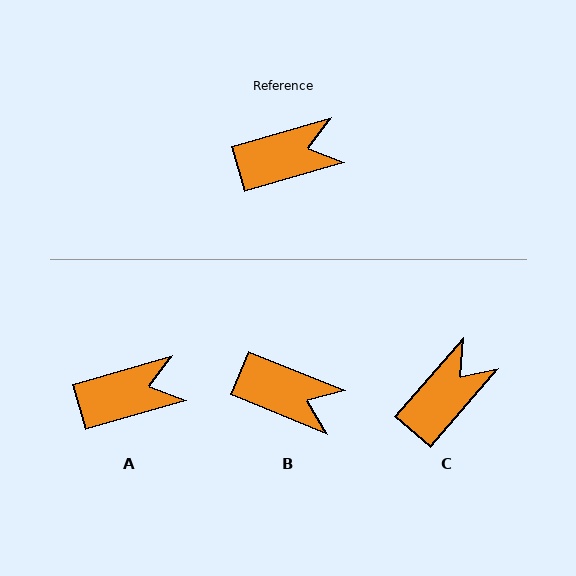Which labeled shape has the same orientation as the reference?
A.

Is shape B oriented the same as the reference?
No, it is off by about 38 degrees.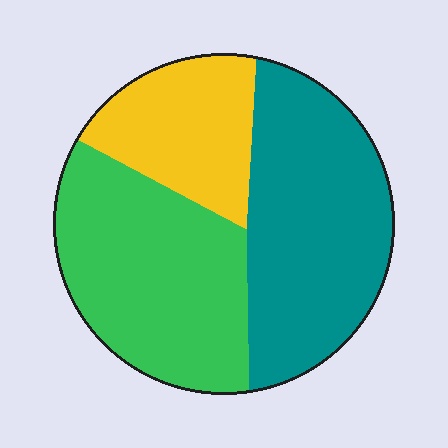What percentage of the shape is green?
Green takes up between a third and a half of the shape.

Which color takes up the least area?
Yellow, at roughly 20%.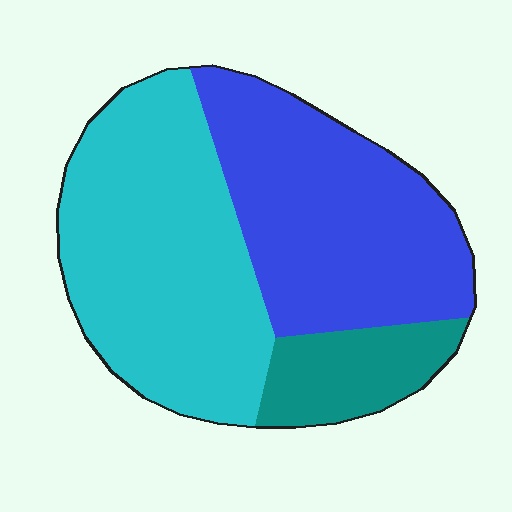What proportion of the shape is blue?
Blue takes up between a third and a half of the shape.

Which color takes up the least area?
Teal, at roughly 15%.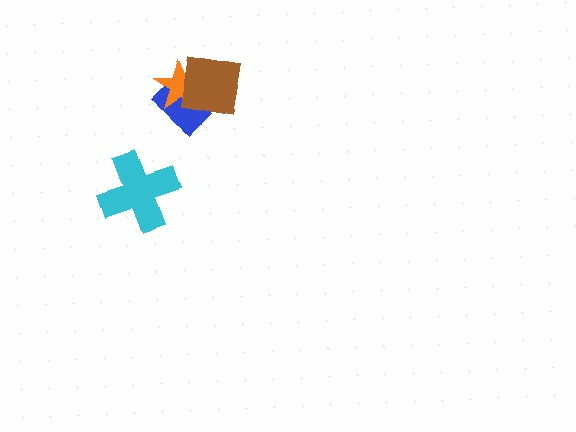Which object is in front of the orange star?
The brown square is in front of the orange star.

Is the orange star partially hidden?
Yes, it is partially covered by another shape.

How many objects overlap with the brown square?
2 objects overlap with the brown square.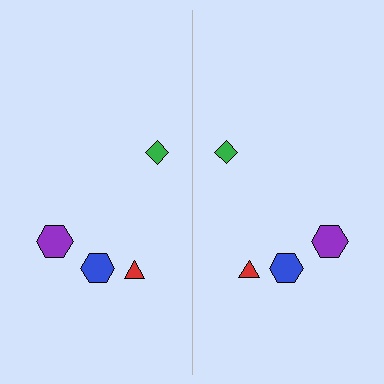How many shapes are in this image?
There are 8 shapes in this image.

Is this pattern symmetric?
Yes, this pattern has bilateral (reflection) symmetry.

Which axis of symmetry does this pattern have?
The pattern has a vertical axis of symmetry running through the center of the image.